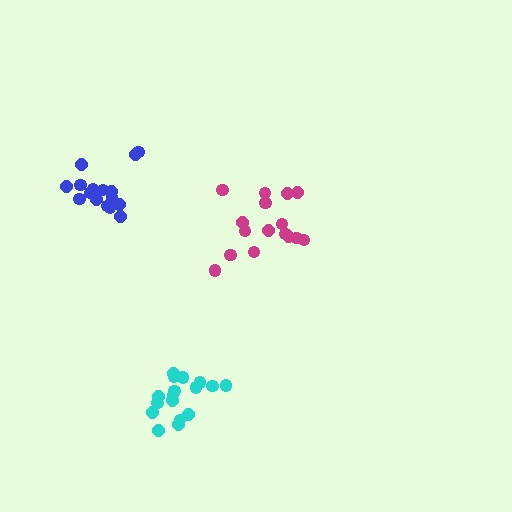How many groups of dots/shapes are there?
There are 3 groups.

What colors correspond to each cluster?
The clusters are colored: magenta, cyan, blue.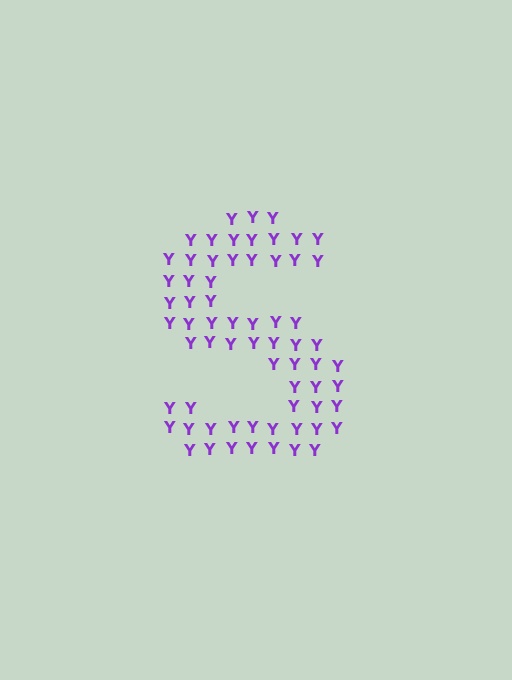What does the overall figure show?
The overall figure shows the letter S.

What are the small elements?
The small elements are letter Y's.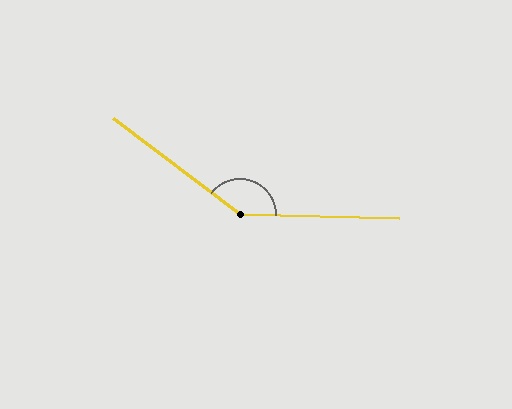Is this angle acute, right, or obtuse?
It is obtuse.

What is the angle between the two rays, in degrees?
Approximately 144 degrees.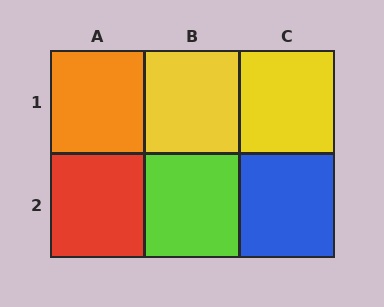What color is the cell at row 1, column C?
Yellow.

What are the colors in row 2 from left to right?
Red, lime, blue.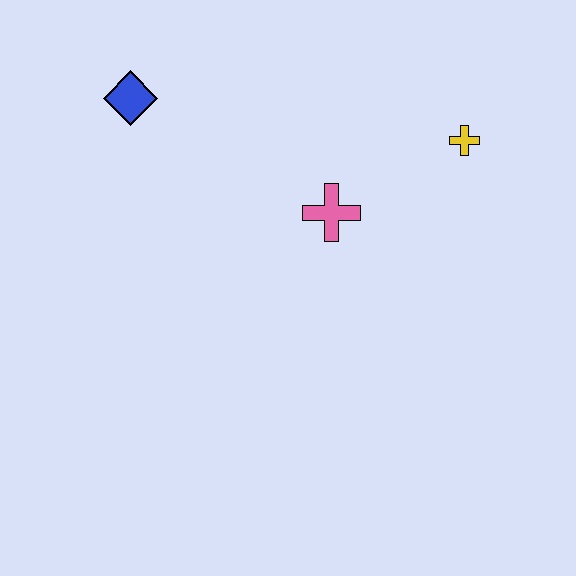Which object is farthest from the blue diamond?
The yellow cross is farthest from the blue diamond.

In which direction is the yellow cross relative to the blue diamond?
The yellow cross is to the right of the blue diamond.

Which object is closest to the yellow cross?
The pink cross is closest to the yellow cross.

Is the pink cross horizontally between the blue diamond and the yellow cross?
Yes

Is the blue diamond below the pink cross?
No